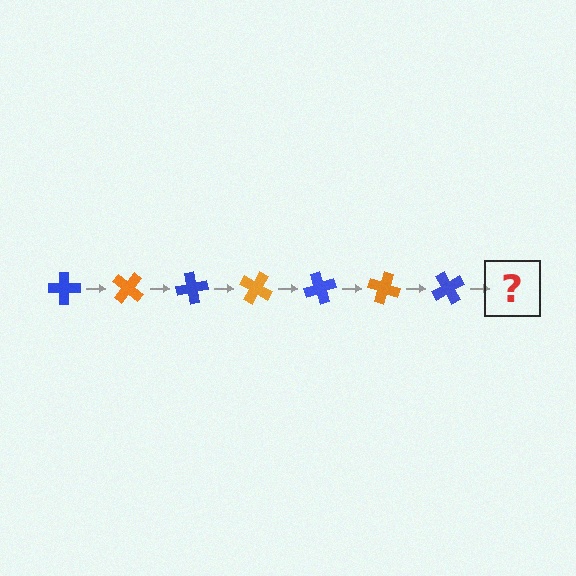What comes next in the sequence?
The next element should be an orange cross, rotated 280 degrees from the start.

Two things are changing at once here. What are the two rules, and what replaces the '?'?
The two rules are that it rotates 40 degrees each step and the color cycles through blue and orange. The '?' should be an orange cross, rotated 280 degrees from the start.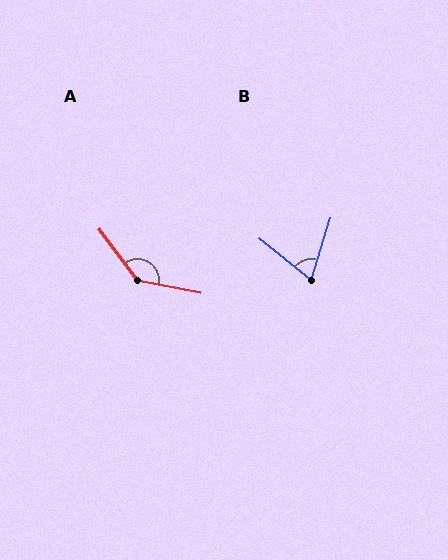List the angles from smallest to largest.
B (68°), A (137°).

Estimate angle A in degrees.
Approximately 137 degrees.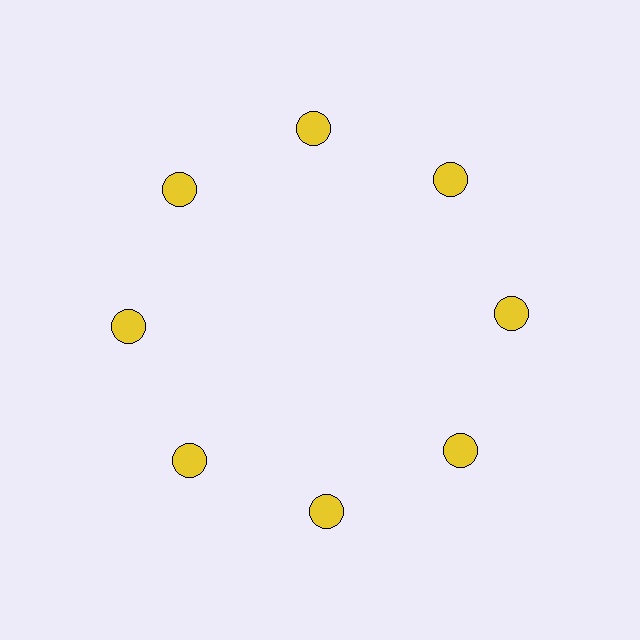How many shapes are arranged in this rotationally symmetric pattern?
There are 8 shapes, arranged in 8 groups of 1.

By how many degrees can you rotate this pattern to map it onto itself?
The pattern maps onto itself every 45 degrees of rotation.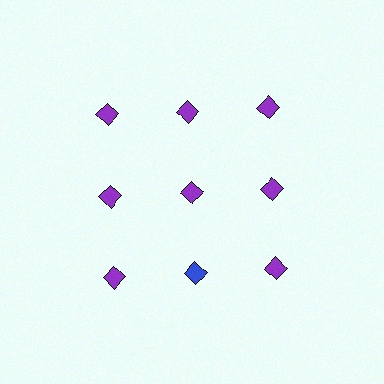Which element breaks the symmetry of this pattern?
The blue diamond in the third row, second from left column breaks the symmetry. All other shapes are purple diamonds.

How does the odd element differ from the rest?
It has a different color: blue instead of purple.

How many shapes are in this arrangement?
There are 9 shapes arranged in a grid pattern.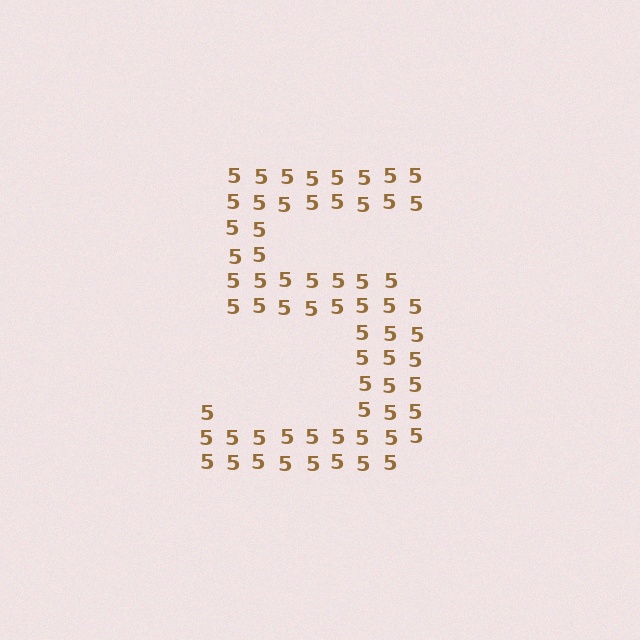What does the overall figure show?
The overall figure shows the digit 5.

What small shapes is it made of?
It is made of small digit 5's.